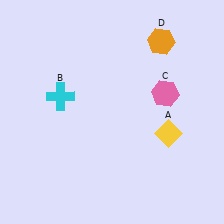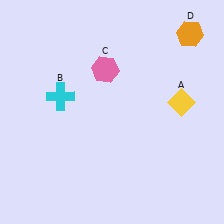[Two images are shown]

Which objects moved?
The objects that moved are: the yellow diamond (A), the pink hexagon (C), the orange hexagon (D).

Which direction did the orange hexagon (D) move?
The orange hexagon (D) moved right.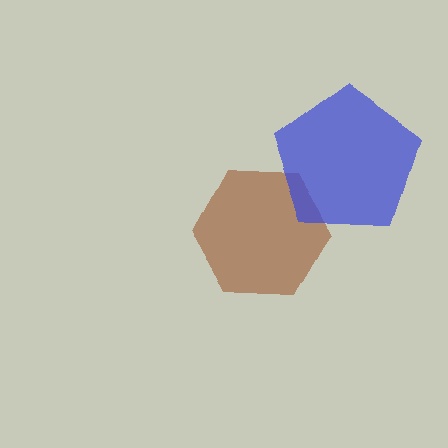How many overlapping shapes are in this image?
There are 2 overlapping shapes in the image.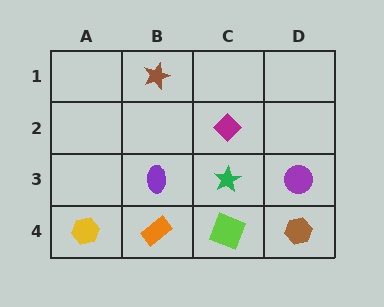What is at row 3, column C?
A green star.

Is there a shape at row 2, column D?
No, that cell is empty.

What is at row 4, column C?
A lime square.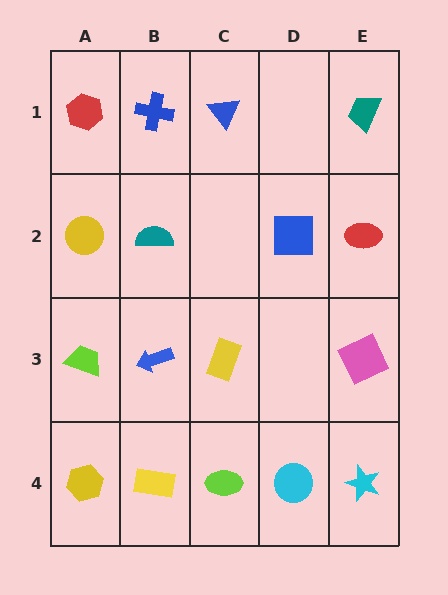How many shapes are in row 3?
4 shapes.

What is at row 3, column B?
A blue arrow.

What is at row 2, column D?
A blue square.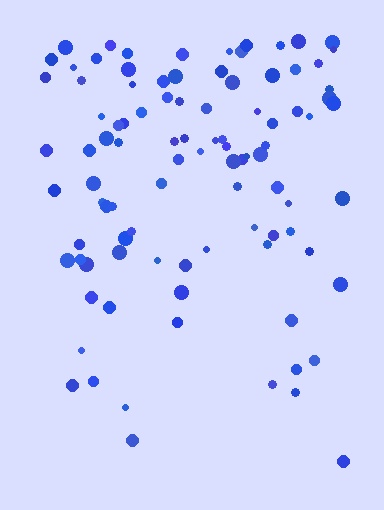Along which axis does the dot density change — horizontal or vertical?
Vertical.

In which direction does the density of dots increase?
From bottom to top, with the top side densest.